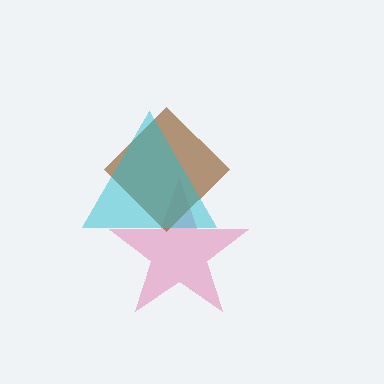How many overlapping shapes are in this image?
There are 3 overlapping shapes in the image.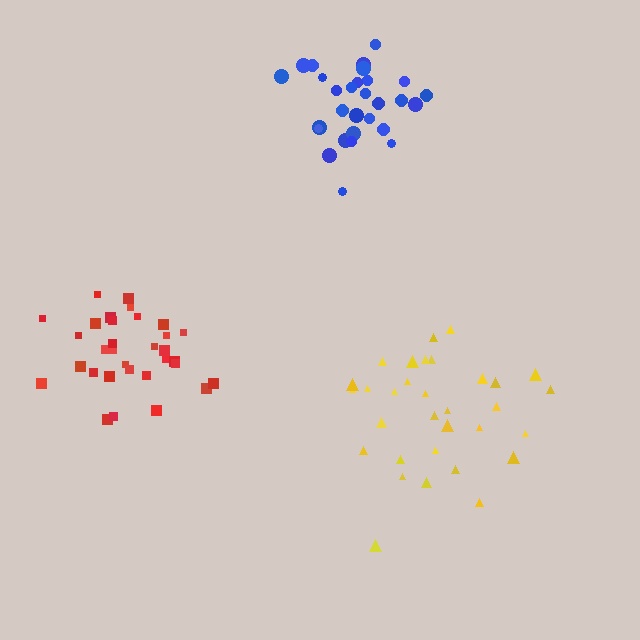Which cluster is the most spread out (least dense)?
Yellow.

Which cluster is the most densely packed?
Red.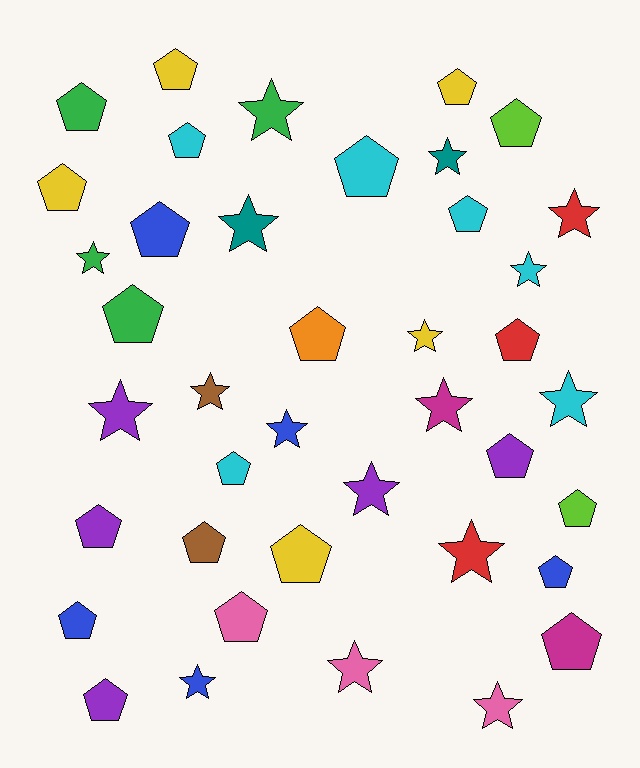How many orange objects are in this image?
There is 1 orange object.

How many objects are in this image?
There are 40 objects.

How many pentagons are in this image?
There are 23 pentagons.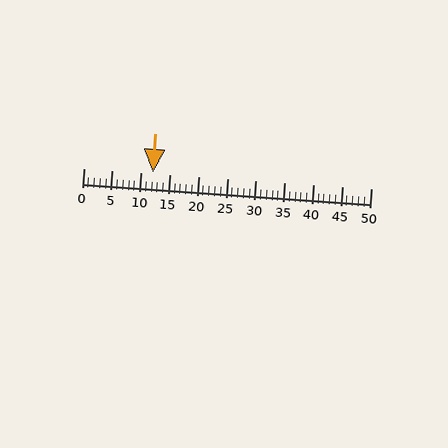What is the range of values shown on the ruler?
The ruler shows values from 0 to 50.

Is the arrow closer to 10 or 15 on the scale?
The arrow is closer to 10.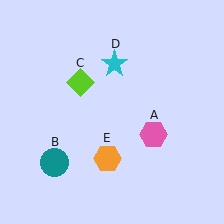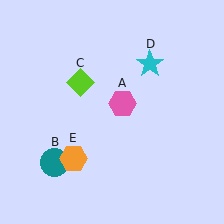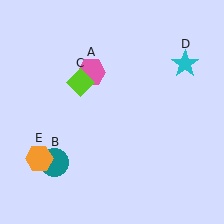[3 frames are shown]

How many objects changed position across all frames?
3 objects changed position: pink hexagon (object A), cyan star (object D), orange hexagon (object E).